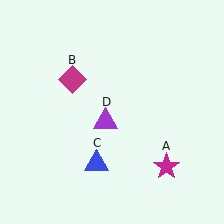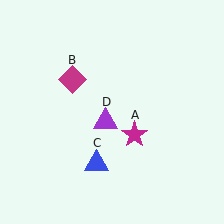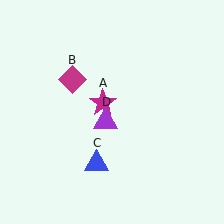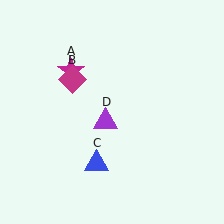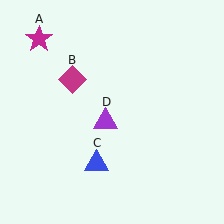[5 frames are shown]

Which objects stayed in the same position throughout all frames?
Magenta diamond (object B) and blue triangle (object C) and purple triangle (object D) remained stationary.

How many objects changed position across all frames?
1 object changed position: magenta star (object A).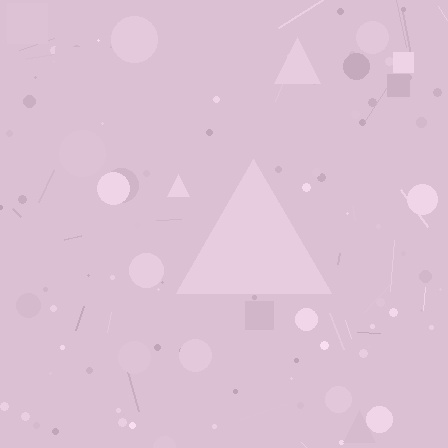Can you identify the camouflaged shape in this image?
The camouflaged shape is a triangle.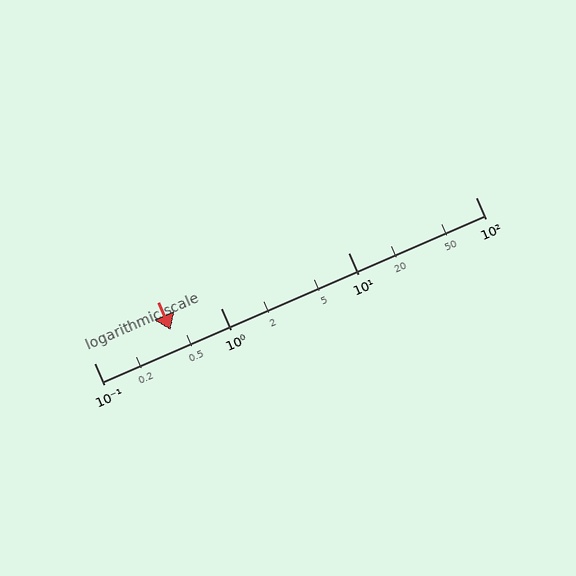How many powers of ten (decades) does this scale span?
The scale spans 3 decades, from 0.1 to 100.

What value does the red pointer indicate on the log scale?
The pointer indicates approximately 0.4.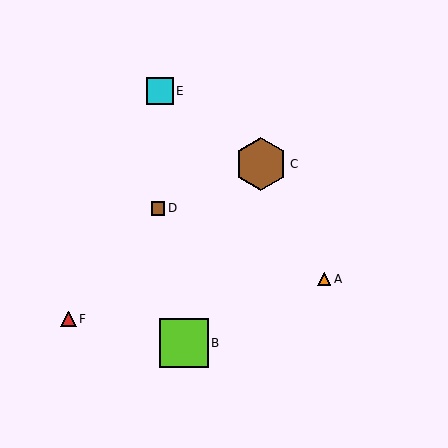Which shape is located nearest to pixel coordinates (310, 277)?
The orange triangle (labeled A) at (324, 279) is nearest to that location.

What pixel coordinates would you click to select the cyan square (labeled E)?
Click at (160, 91) to select the cyan square E.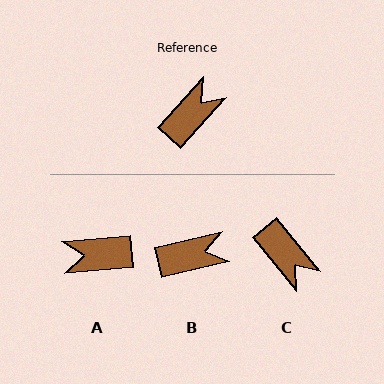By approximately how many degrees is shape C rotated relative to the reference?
Approximately 99 degrees clockwise.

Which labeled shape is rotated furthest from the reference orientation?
A, about 137 degrees away.